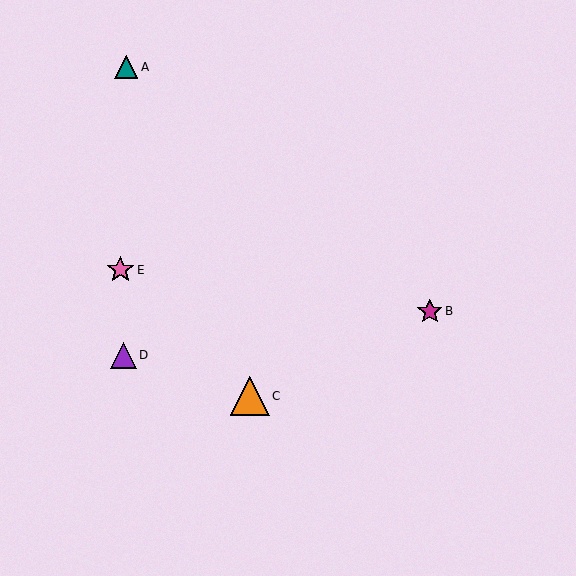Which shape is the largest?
The orange triangle (labeled C) is the largest.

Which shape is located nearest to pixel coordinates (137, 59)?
The teal triangle (labeled A) at (126, 67) is nearest to that location.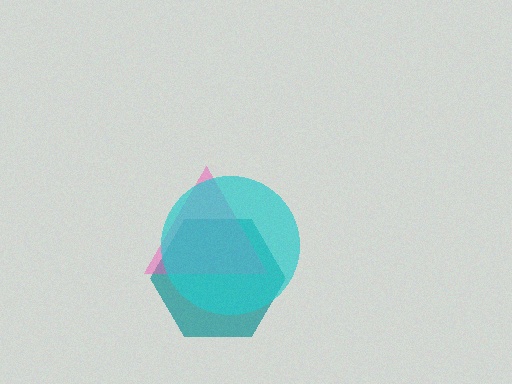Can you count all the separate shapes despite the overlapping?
Yes, there are 3 separate shapes.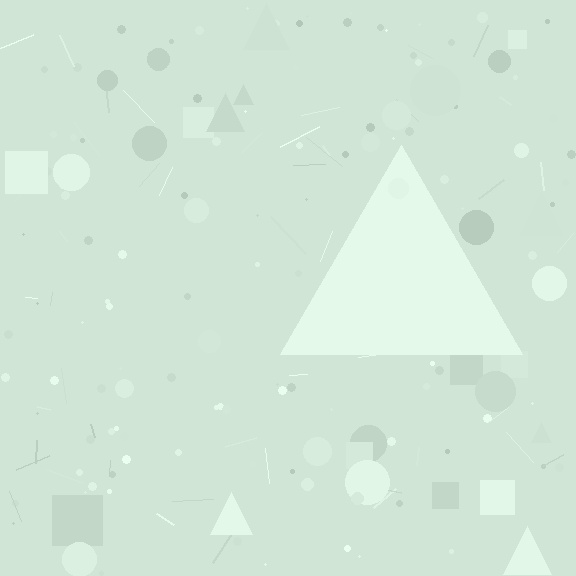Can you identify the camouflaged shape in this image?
The camouflaged shape is a triangle.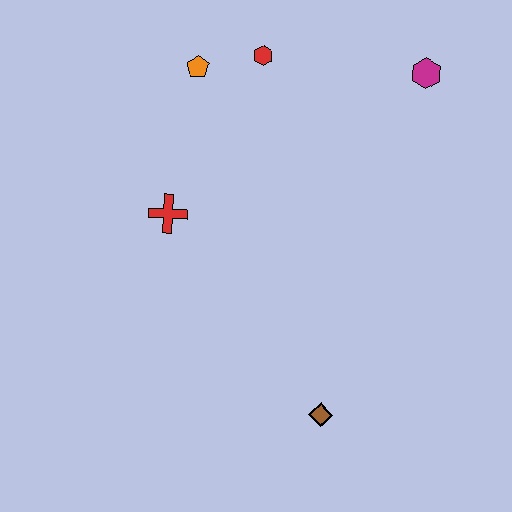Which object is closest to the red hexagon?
The orange pentagon is closest to the red hexagon.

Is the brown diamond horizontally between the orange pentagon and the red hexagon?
No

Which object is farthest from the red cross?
The magenta hexagon is farthest from the red cross.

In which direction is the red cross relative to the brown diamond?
The red cross is above the brown diamond.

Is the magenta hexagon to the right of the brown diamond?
Yes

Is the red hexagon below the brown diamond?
No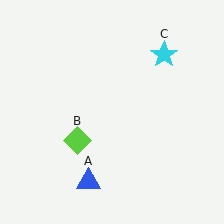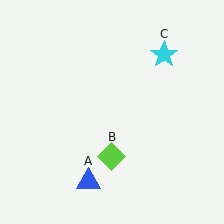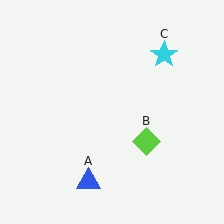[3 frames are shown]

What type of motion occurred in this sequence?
The lime diamond (object B) rotated counterclockwise around the center of the scene.